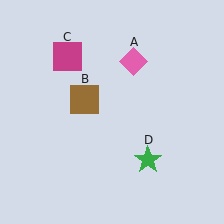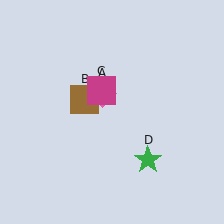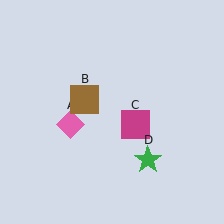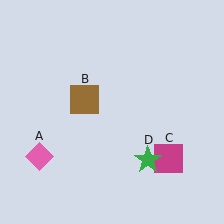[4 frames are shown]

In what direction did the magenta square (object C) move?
The magenta square (object C) moved down and to the right.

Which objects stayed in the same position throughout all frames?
Brown square (object B) and green star (object D) remained stationary.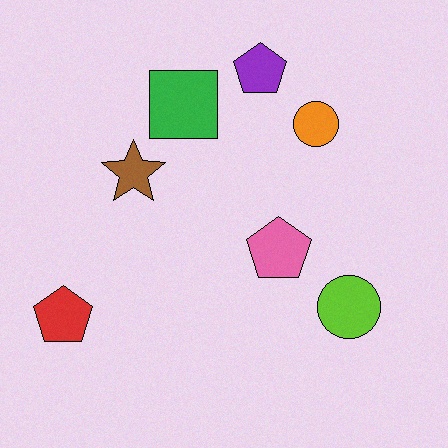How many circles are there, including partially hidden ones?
There are 2 circles.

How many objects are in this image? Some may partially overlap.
There are 7 objects.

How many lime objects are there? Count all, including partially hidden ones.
There is 1 lime object.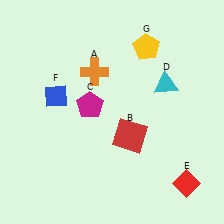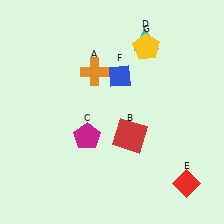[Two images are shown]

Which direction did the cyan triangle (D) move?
The cyan triangle (D) moved up.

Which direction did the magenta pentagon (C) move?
The magenta pentagon (C) moved down.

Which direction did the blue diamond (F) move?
The blue diamond (F) moved right.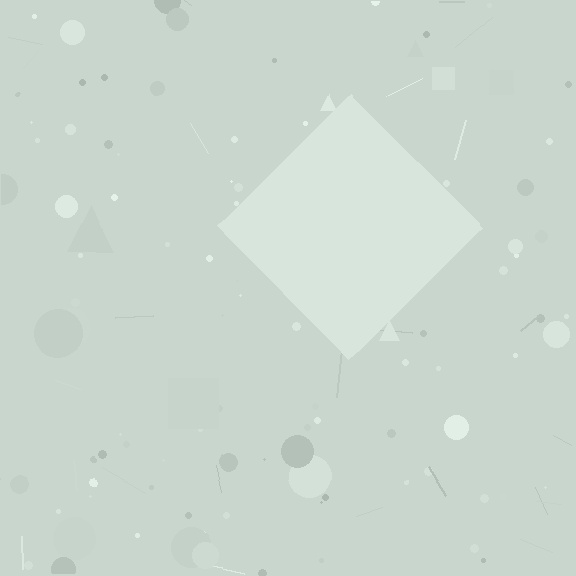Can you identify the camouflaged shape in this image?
The camouflaged shape is a diamond.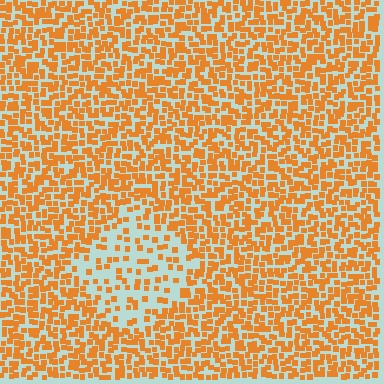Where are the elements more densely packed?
The elements are more densely packed outside the diamond boundary.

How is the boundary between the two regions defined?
The boundary is defined by a change in element density (approximately 2.3x ratio). All elements are the same color, size, and shape.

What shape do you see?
I see a diamond.